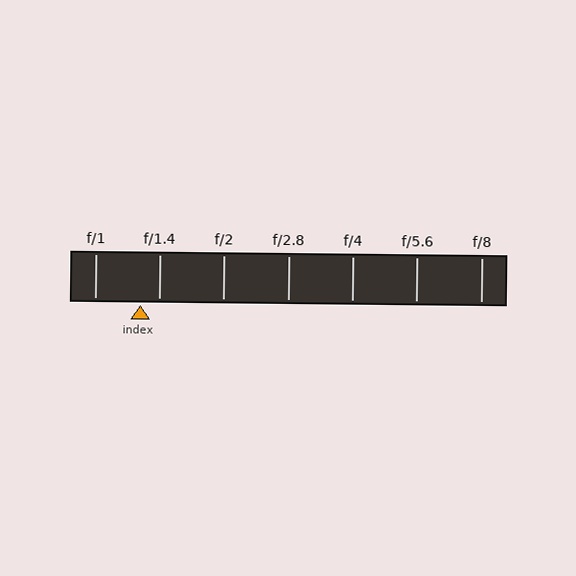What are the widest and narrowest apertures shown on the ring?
The widest aperture shown is f/1 and the narrowest is f/8.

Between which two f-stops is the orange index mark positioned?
The index mark is between f/1 and f/1.4.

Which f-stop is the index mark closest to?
The index mark is closest to f/1.4.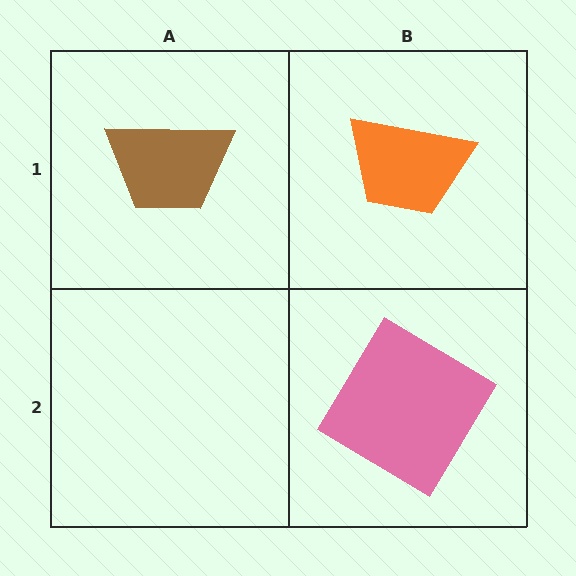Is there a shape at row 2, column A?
No, that cell is empty.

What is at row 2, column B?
A pink diamond.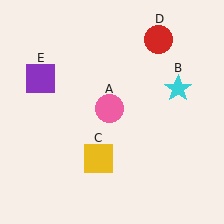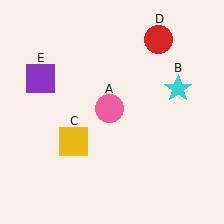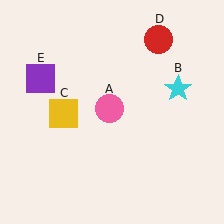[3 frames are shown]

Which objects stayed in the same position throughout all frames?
Pink circle (object A) and cyan star (object B) and red circle (object D) and purple square (object E) remained stationary.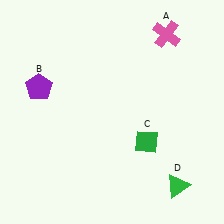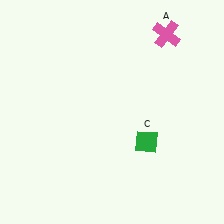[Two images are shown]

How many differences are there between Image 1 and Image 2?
There are 2 differences between the two images.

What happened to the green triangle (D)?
The green triangle (D) was removed in Image 2. It was in the bottom-right area of Image 1.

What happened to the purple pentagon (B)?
The purple pentagon (B) was removed in Image 2. It was in the top-left area of Image 1.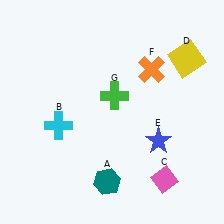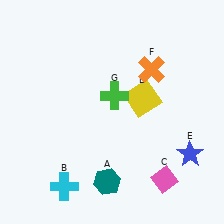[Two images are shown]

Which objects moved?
The objects that moved are: the cyan cross (B), the yellow square (D), the blue star (E).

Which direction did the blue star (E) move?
The blue star (E) moved right.